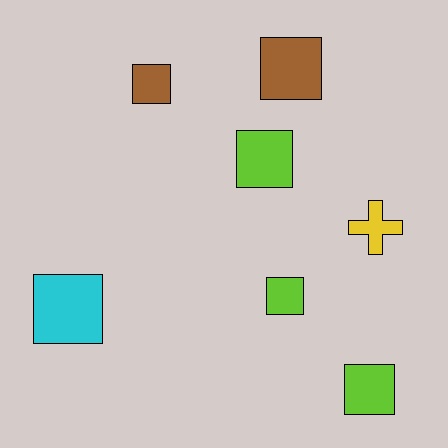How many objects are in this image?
There are 7 objects.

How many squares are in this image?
There are 6 squares.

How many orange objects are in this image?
There are no orange objects.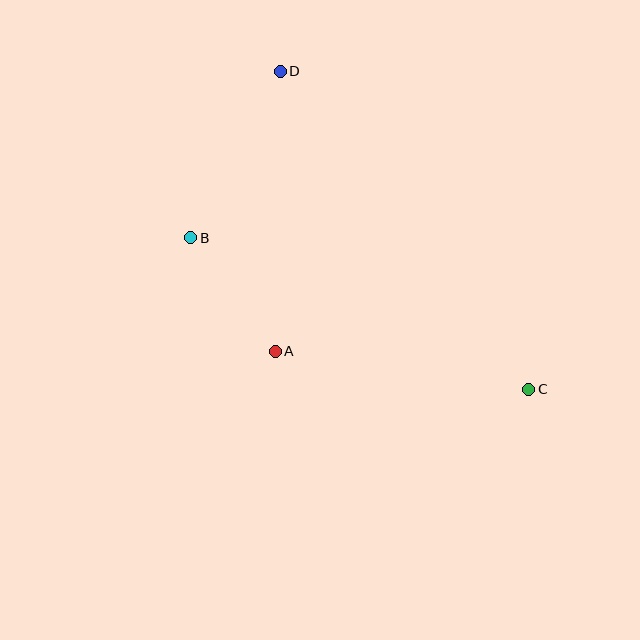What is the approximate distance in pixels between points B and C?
The distance between B and C is approximately 370 pixels.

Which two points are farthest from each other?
Points C and D are farthest from each other.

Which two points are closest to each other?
Points A and B are closest to each other.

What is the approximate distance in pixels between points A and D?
The distance between A and D is approximately 280 pixels.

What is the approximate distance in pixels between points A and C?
The distance between A and C is approximately 256 pixels.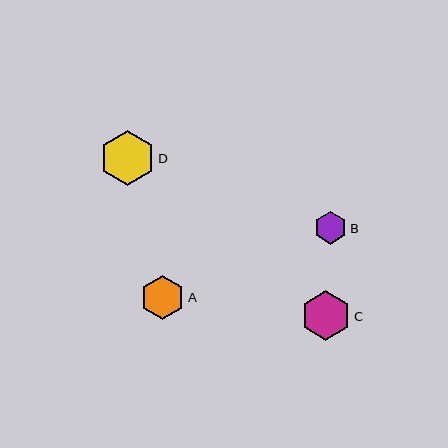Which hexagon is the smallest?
Hexagon B is the smallest with a size of approximately 33 pixels.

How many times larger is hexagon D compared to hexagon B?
Hexagon D is approximately 1.7 times the size of hexagon B.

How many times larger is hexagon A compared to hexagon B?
Hexagon A is approximately 1.4 times the size of hexagon B.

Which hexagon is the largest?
Hexagon D is the largest with a size of approximately 55 pixels.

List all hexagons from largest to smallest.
From largest to smallest: D, C, A, B.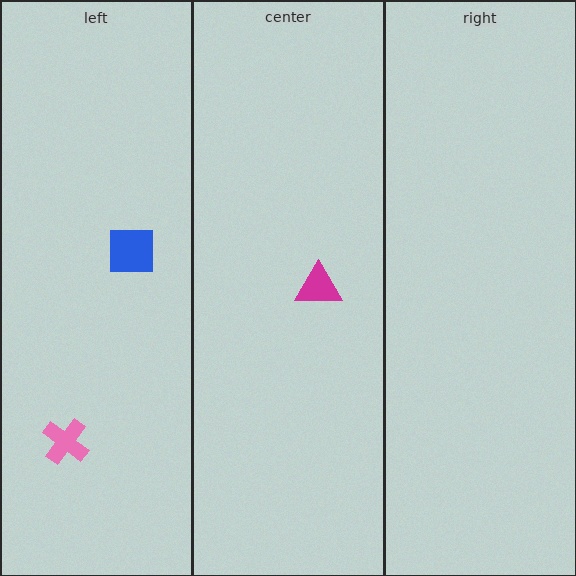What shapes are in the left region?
The pink cross, the blue square.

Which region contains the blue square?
The left region.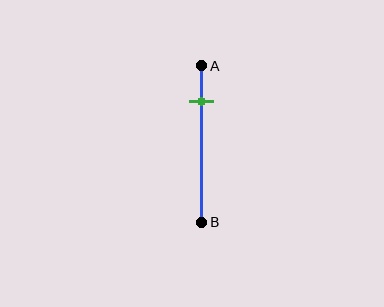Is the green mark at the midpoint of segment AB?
No, the mark is at about 25% from A, not at the 50% midpoint.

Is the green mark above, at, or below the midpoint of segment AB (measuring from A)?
The green mark is above the midpoint of segment AB.